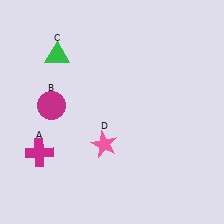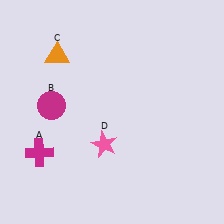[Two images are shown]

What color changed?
The triangle (C) changed from green in Image 1 to orange in Image 2.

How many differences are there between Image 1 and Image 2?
There is 1 difference between the two images.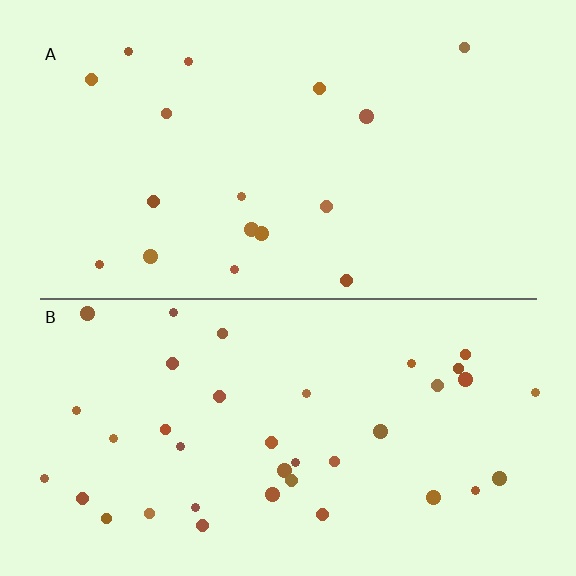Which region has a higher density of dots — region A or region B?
B (the bottom).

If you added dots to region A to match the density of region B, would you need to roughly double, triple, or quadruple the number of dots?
Approximately double.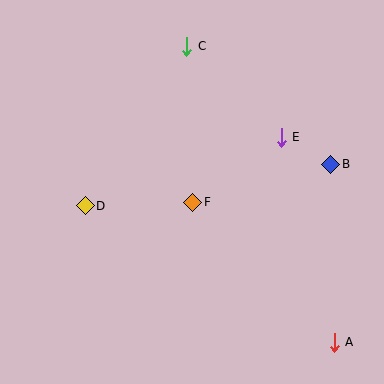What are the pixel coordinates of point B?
Point B is at (331, 164).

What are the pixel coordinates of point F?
Point F is at (193, 202).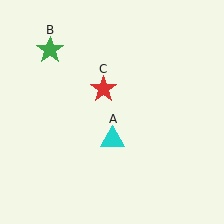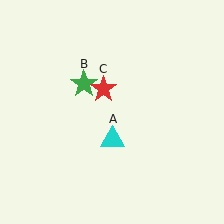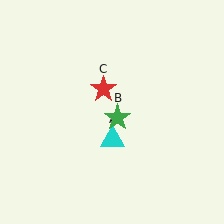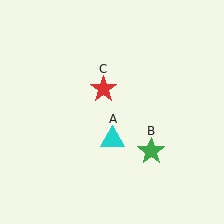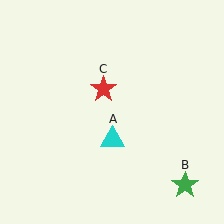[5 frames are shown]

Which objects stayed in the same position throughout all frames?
Cyan triangle (object A) and red star (object C) remained stationary.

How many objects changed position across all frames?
1 object changed position: green star (object B).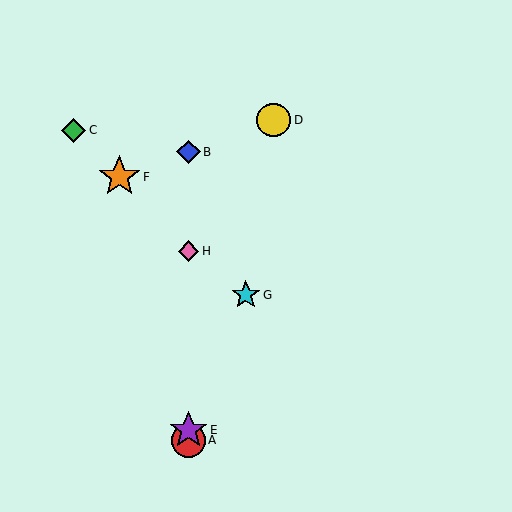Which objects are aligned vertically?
Objects A, B, E, H are aligned vertically.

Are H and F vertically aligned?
No, H is at x≈188 and F is at x≈119.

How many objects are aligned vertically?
4 objects (A, B, E, H) are aligned vertically.